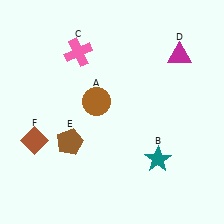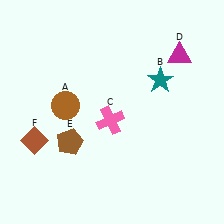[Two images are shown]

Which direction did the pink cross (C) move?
The pink cross (C) moved down.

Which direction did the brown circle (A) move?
The brown circle (A) moved left.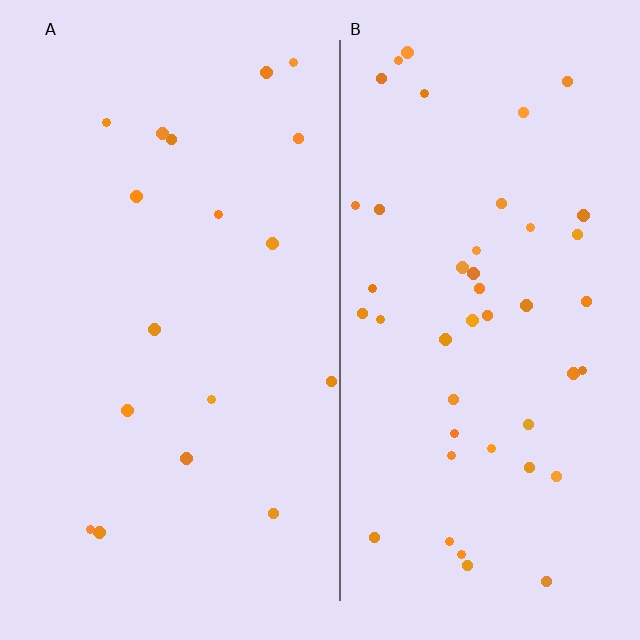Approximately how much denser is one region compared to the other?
Approximately 2.6× — region B over region A.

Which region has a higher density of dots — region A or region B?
B (the right).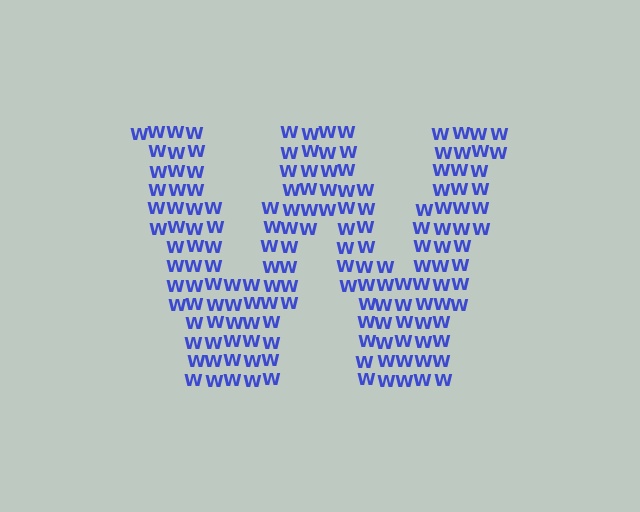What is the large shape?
The large shape is the letter W.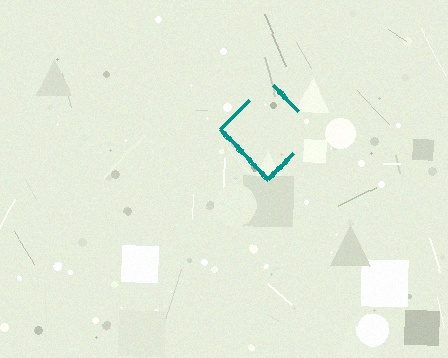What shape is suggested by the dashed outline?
The dashed outline suggests a diamond.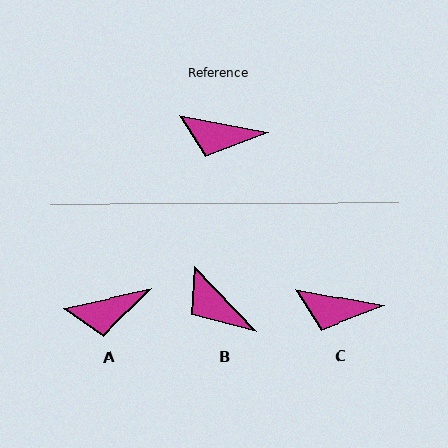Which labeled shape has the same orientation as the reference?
C.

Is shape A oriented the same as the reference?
No, it is off by about 23 degrees.